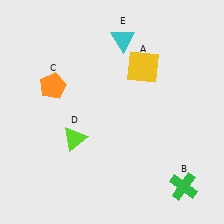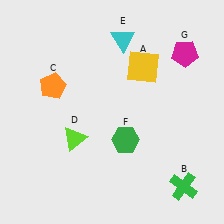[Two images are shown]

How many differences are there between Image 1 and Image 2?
There are 2 differences between the two images.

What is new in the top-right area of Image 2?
A magenta pentagon (G) was added in the top-right area of Image 2.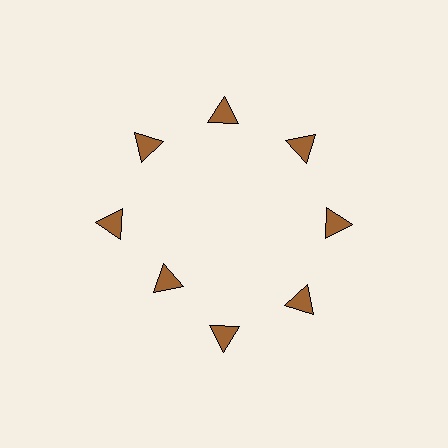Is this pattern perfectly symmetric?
No. The 8 brown triangles are arranged in a ring, but one element near the 8 o'clock position is pulled inward toward the center, breaking the 8-fold rotational symmetry.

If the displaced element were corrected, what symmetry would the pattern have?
It would have 8-fold rotational symmetry — the pattern would map onto itself every 45 degrees.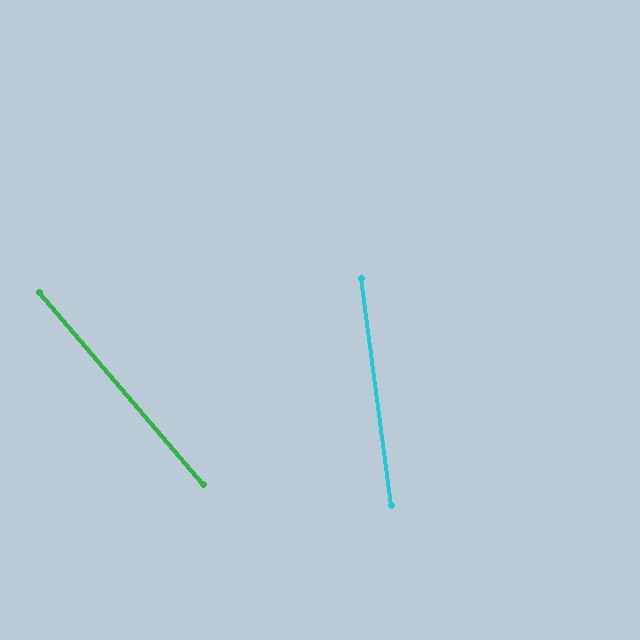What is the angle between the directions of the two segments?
Approximately 33 degrees.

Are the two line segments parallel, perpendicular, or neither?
Neither parallel nor perpendicular — they differ by about 33°.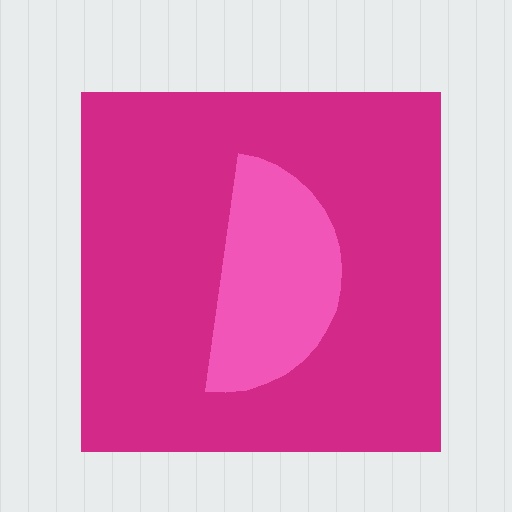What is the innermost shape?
The pink semicircle.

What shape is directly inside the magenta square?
The pink semicircle.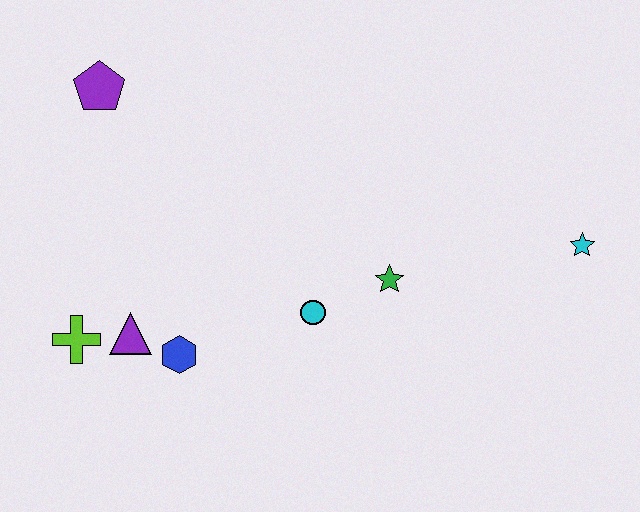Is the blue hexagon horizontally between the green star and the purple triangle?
Yes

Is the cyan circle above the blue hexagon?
Yes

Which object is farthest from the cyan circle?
The purple pentagon is farthest from the cyan circle.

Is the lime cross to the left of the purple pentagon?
Yes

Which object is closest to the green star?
The cyan circle is closest to the green star.